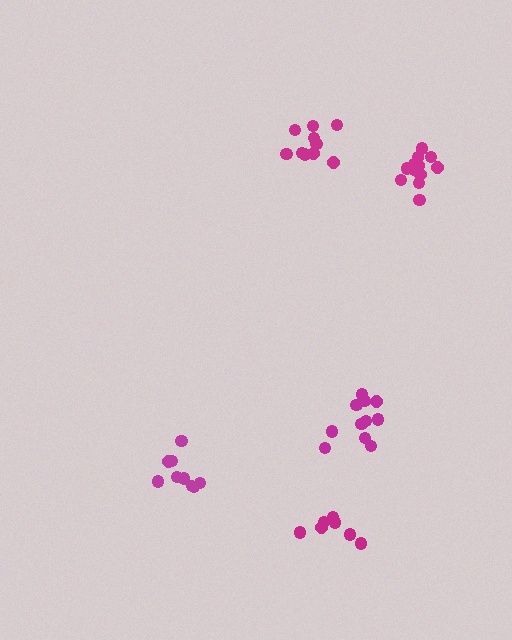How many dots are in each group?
Group 1: 10 dots, Group 2: 12 dots, Group 3: 9 dots, Group 4: 7 dots, Group 5: 11 dots (49 total).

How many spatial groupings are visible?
There are 5 spatial groupings.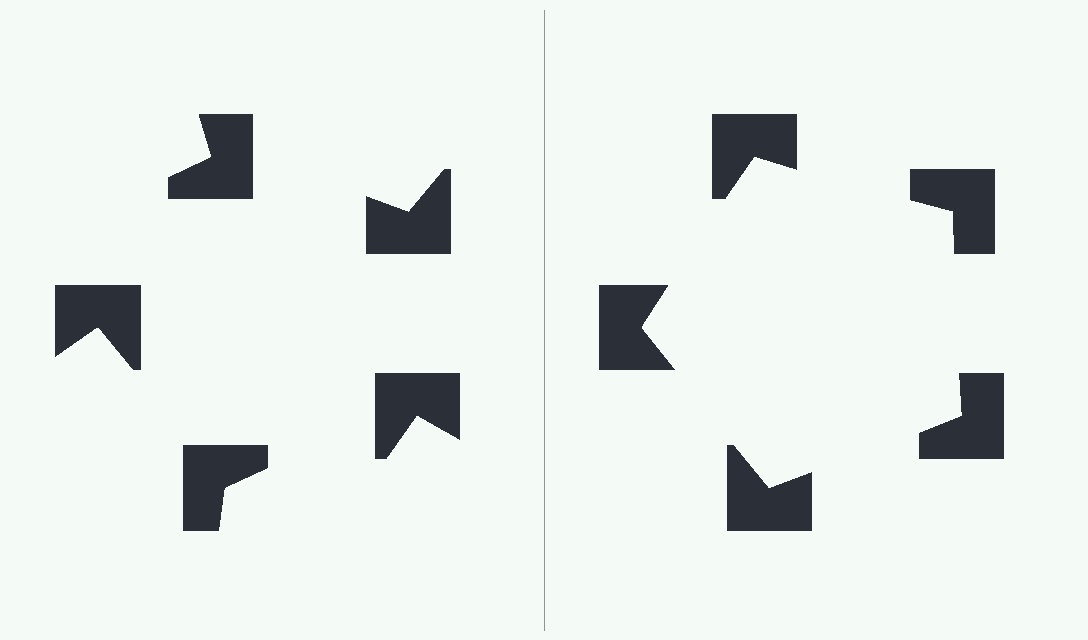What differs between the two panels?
The notched squares are positioned identically on both sides; only the wedge orientations differ. On the right they align to a pentagon; on the left they are misaligned.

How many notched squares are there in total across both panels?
10 — 5 on each side.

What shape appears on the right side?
An illusory pentagon.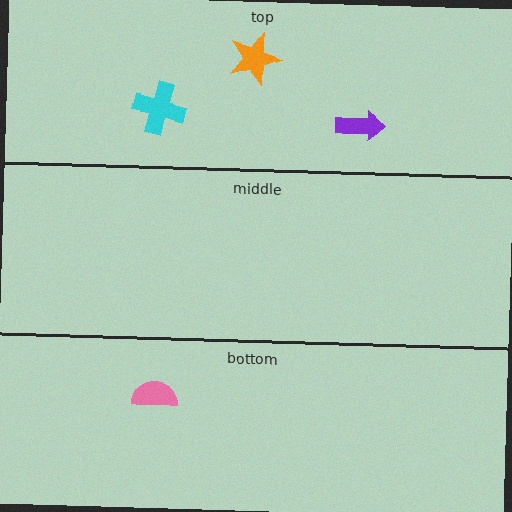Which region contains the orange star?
The top region.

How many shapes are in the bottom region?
1.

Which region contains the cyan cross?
The top region.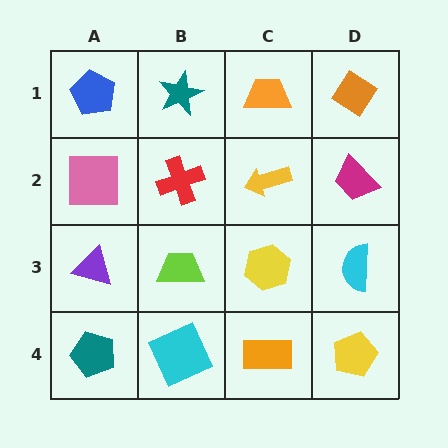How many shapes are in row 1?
4 shapes.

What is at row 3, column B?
A lime trapezoid.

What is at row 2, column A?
A pink square.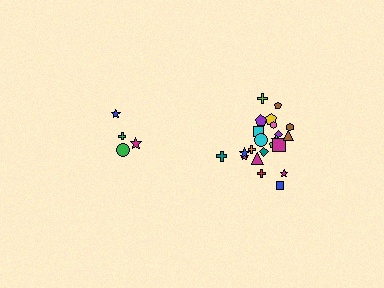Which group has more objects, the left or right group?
The right group.